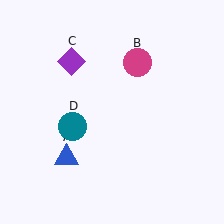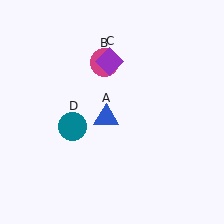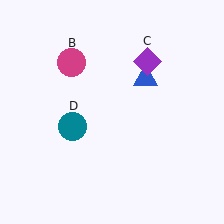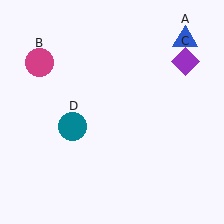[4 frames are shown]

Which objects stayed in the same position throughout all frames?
Teal circle (object D) remained stationary.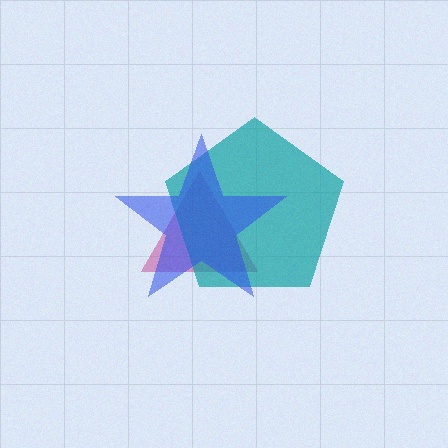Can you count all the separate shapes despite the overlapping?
Yes, there are 3 separate shapes.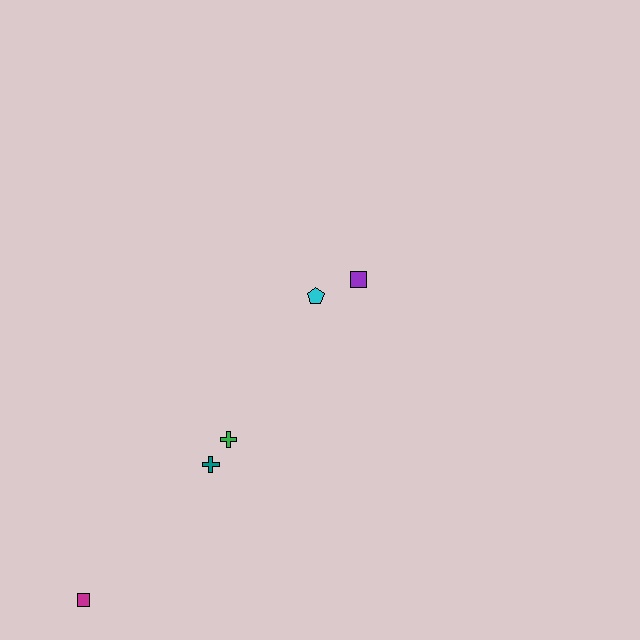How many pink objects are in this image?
There are no pink objects.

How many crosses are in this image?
There are 2 crosses.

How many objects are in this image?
There are 5 objects.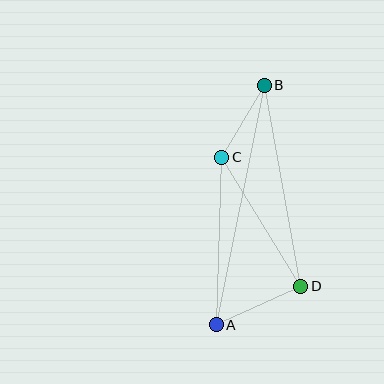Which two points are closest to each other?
Points B and C are closest to each other.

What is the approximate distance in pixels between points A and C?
The distance between A and C is approximately 168 pixels.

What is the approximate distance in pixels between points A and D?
The distance between A and D is approximately 93 pixels.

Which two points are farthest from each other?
Points A and B are farthest from each other.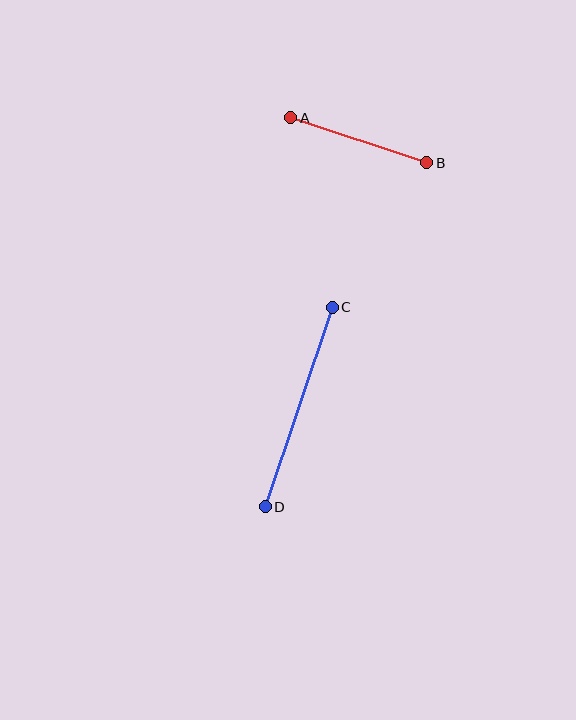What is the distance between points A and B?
The distance is approximately 143 pixels.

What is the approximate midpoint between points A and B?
The midpoint is at approximately (359, 140) pixels.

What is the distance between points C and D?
The distance is approximately 210 pixels.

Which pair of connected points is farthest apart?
Points C and D are farthest apart.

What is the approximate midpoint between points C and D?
The midpoint is at approximately (299, 407) pixels.